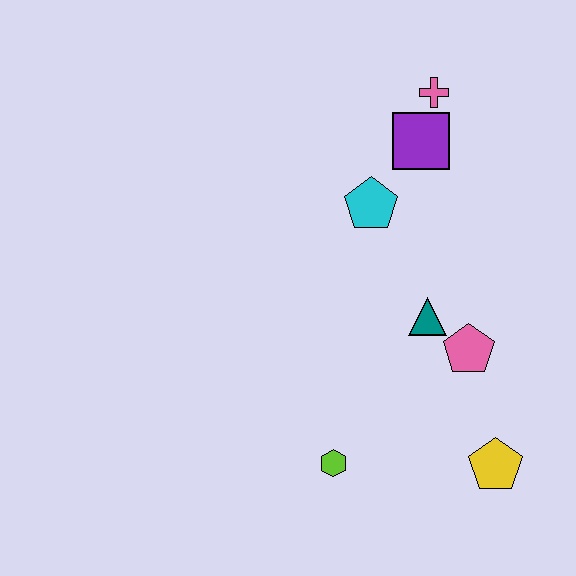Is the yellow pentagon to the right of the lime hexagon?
Yes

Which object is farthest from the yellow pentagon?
The pink cross is farthest from the yellow pentagon.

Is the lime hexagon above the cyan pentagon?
No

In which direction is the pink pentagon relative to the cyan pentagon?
The pink pentagon is below the cyan pentagon.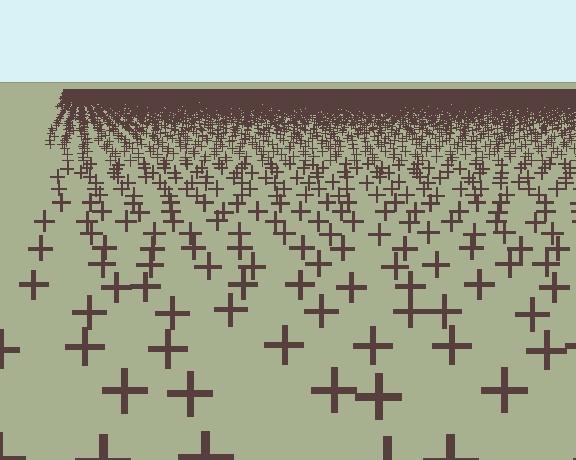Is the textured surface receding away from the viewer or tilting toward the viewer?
The surface is receding away from the viewer. Texture elements get smaller and denser toward the top.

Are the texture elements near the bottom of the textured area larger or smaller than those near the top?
Larger. Near the bottom, elements are closer to the viewer and appear at a bigger on-screen size.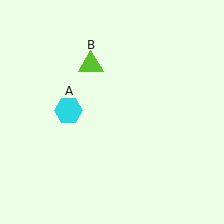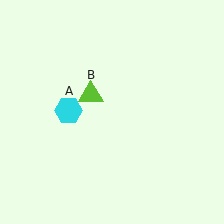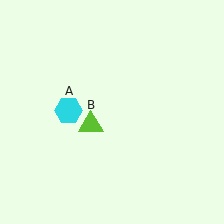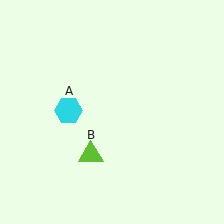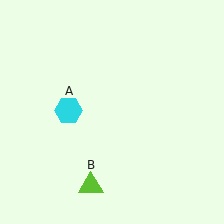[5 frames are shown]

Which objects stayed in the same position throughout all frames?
Cyan hexagon (object A) remained stationary.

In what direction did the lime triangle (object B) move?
The lime triangle (object B) moved down.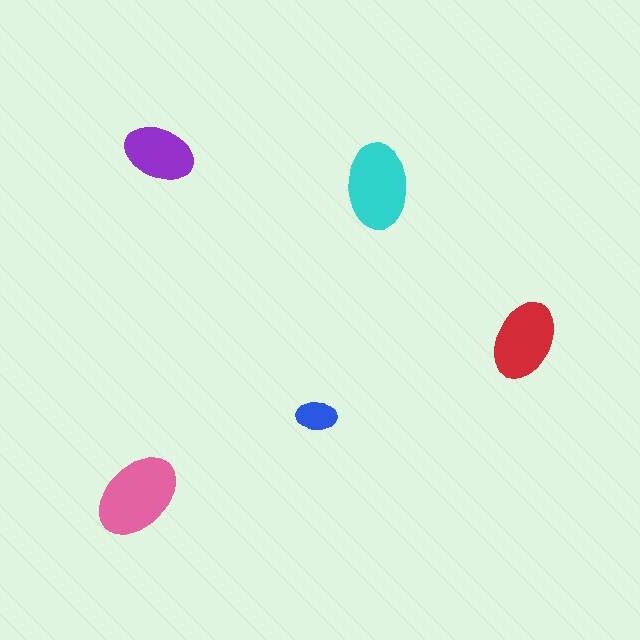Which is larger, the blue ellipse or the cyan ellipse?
The cyan one.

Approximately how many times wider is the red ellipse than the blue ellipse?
About 2 times wider.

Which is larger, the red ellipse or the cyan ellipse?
The cyan one.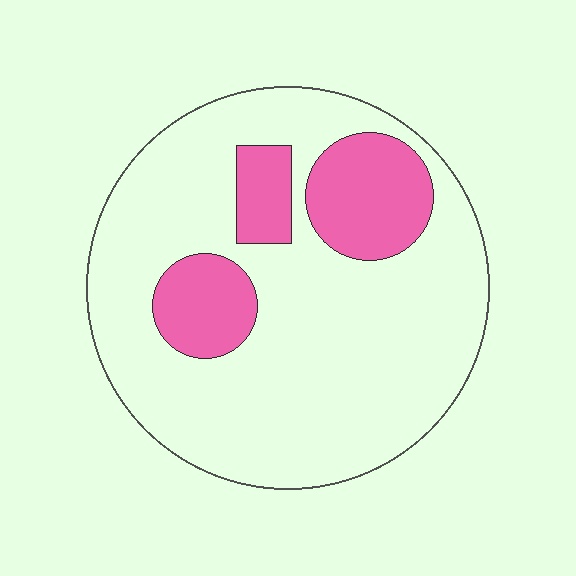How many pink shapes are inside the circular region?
3.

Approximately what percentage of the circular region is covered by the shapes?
Approximately 20%.